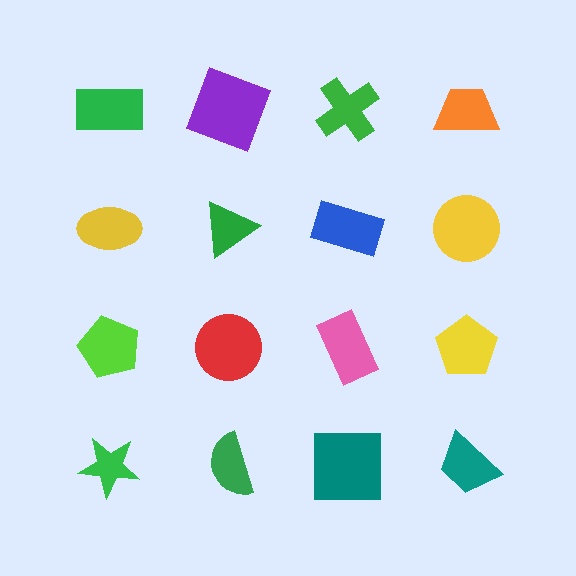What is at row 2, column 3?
A blue rectangle.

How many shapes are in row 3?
4 shapes.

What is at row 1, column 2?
A purple square.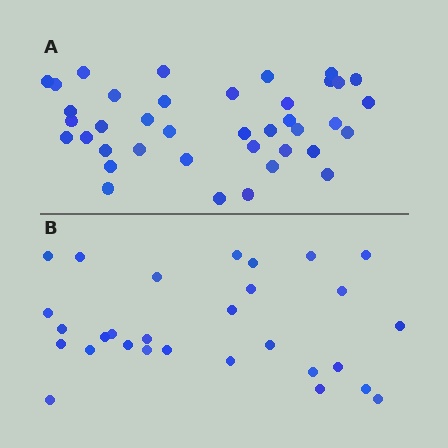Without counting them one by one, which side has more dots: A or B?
Region A (the top region) has more dots.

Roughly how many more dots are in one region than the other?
Region A has roughly 10 or so more dots than region B.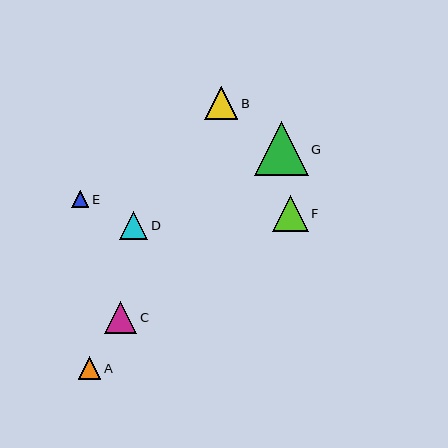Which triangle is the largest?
Triangle G is the largest with a size of approximately 54 pixels.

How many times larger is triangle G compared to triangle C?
Triangle G is approximately 1.7 times the size of triangle C.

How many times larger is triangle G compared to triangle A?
Triangle G is approximately 2.3 times the size of triangle A.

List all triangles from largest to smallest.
From largest to smallest: G, F, B, C, D, A, E.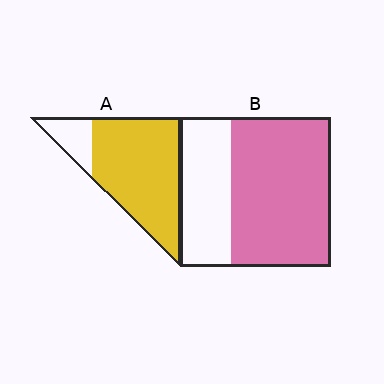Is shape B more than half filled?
Yes.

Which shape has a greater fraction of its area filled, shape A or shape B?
Shape A.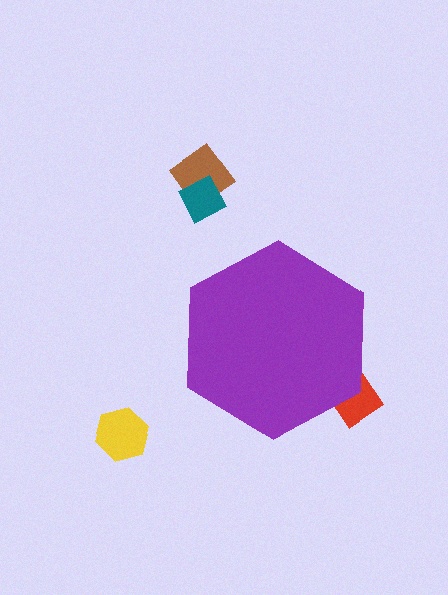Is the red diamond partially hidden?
Yes, the red diamond is partially hidden behind the purple hexagon.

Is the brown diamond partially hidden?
No, the brown diamond is fully visible.